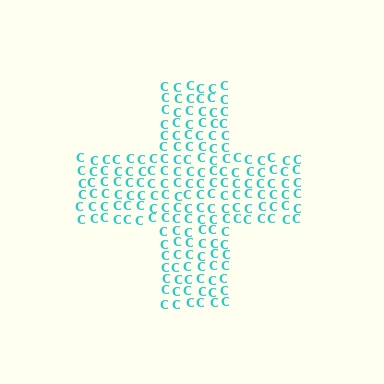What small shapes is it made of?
It is made of small letter C's.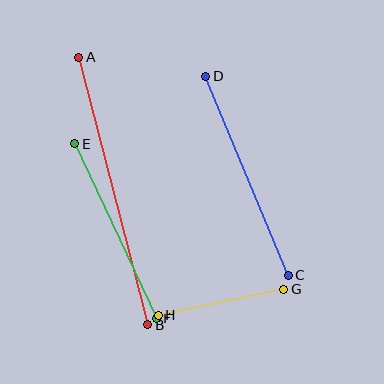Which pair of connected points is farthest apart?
Points A and B are farthest apart.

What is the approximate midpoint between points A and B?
The midpoint is at approximately (113, 191) pixels.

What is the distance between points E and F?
The distance is approximately 193 pixels.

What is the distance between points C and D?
The distance is approximately 216 pixels.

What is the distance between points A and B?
The distance is approximately 276 pixels.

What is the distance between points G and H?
The distance is approximately 128 pixels.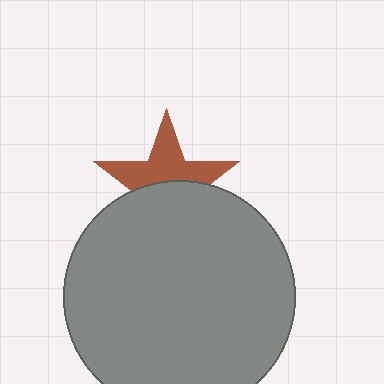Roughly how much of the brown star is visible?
About half of it is visible (roughly 51%).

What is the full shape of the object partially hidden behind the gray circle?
The partially hidden object is a brown star.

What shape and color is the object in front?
The object in front is a gray circle.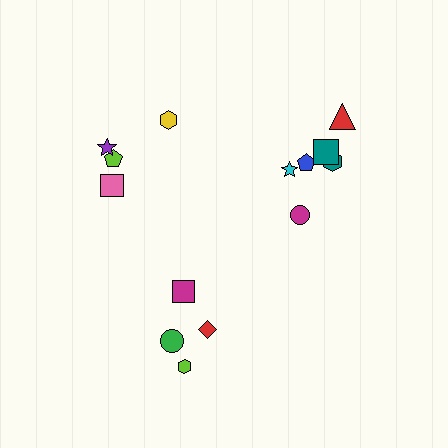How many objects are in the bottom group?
There are 4 objects.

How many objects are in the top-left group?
There are 4 objects.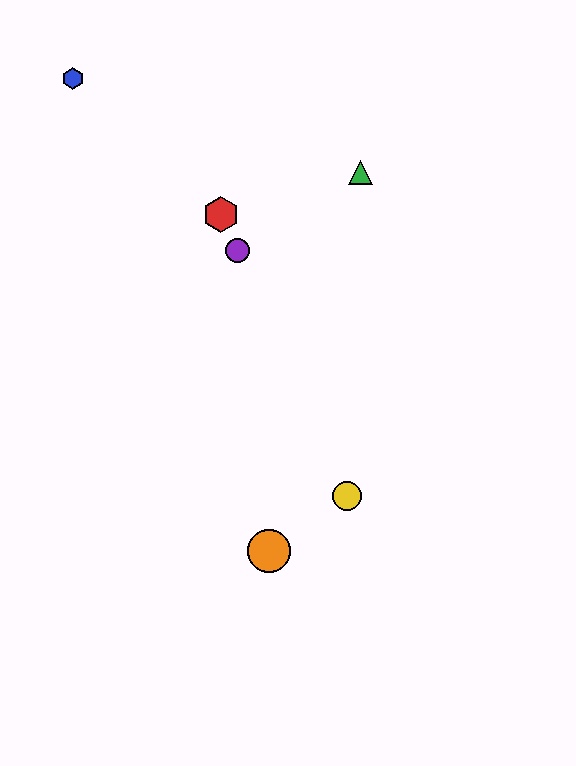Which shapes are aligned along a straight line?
The red hexagon, the yellow circle, the purple circle are aligned along a straight line.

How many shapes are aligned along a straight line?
3 shapes (the red hexagon, the yellow circle, the purple circle) are aligned along a straight line.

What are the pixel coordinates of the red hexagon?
The red hexagon is at (221, 214).